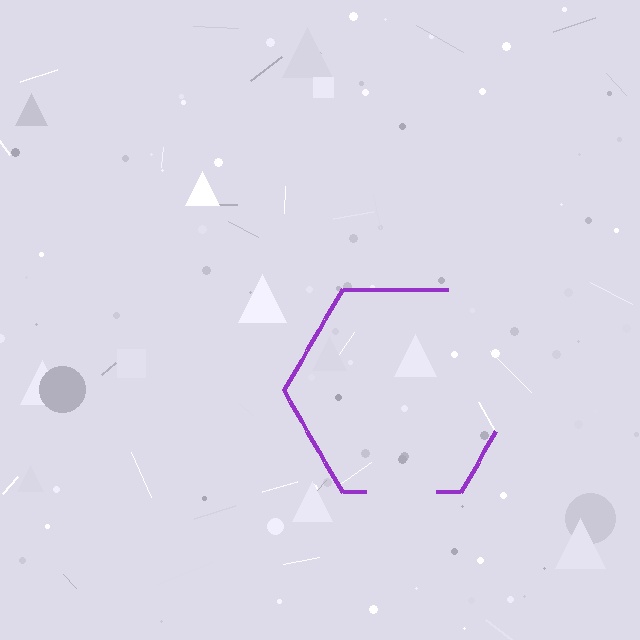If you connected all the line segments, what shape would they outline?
They would outline a hexagon.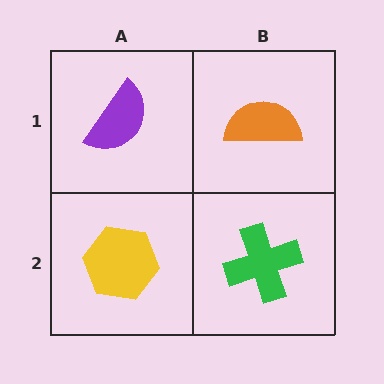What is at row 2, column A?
A yellow hexagon.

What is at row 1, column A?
A purple semicircle.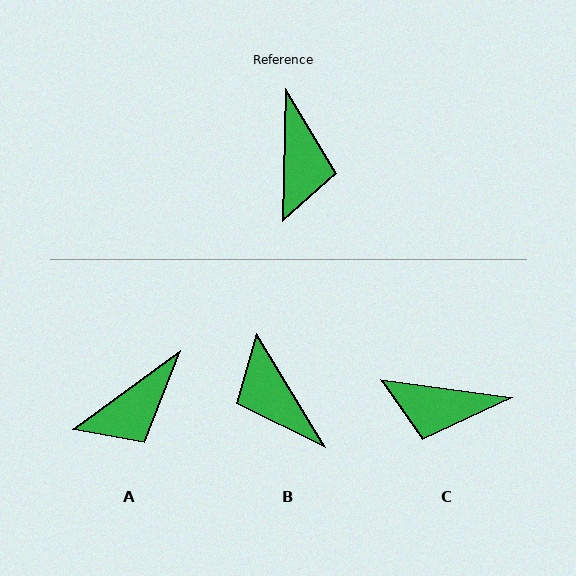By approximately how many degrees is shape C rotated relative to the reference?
Approximately 97 degrees clockwise.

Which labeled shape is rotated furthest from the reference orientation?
B, about 148 degrees away.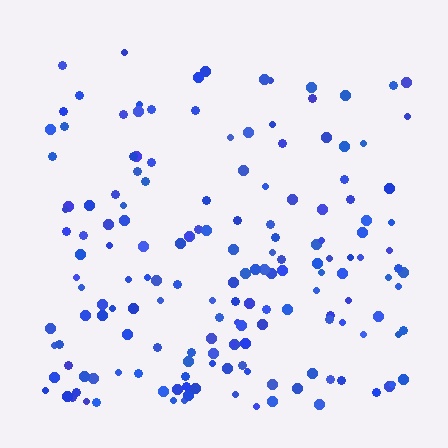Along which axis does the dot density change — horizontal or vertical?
Vertical.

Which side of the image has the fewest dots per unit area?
The top.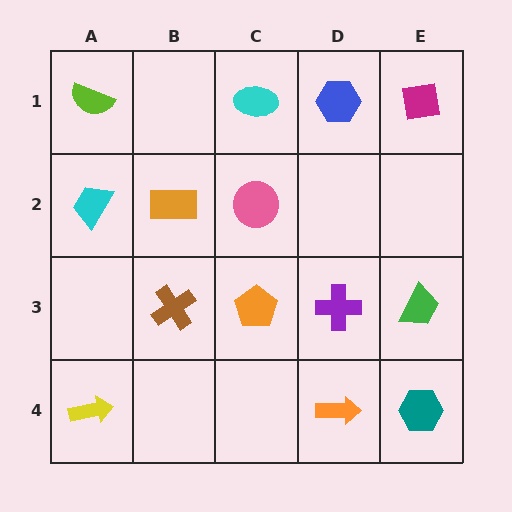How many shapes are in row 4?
3 shapes.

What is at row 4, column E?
A teal hexagon.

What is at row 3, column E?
A green trapezoid.